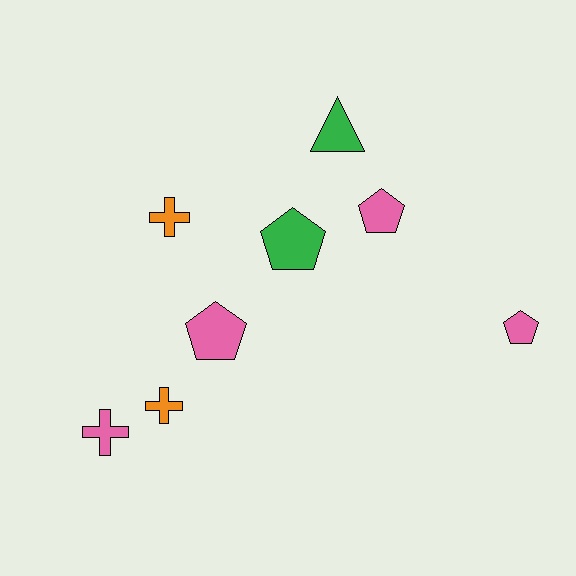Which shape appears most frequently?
Pentagon, with 4 objects.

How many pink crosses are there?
There is 1 pink cross.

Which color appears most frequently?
Pink, with 4 objects.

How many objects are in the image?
There are 8 objects.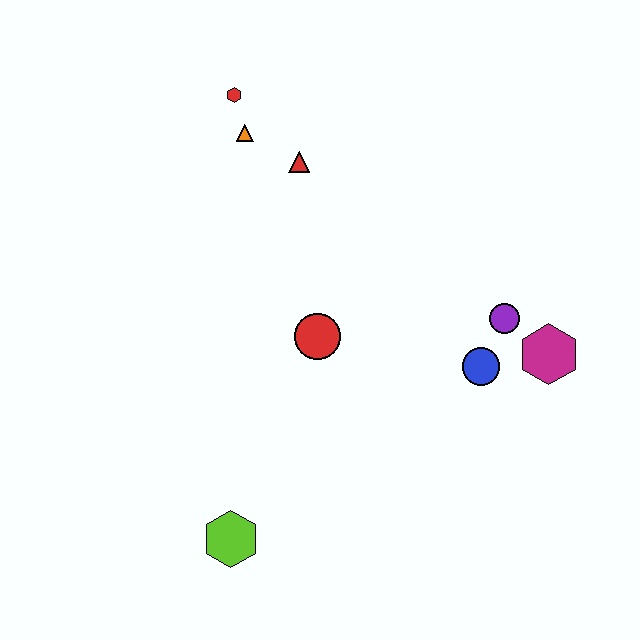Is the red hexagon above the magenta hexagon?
Yes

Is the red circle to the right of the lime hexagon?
Yes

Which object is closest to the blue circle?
The purple circle is closest to the blue circle.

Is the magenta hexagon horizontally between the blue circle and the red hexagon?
No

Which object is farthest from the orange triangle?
The lime hexagon is farthest from the orange triangle.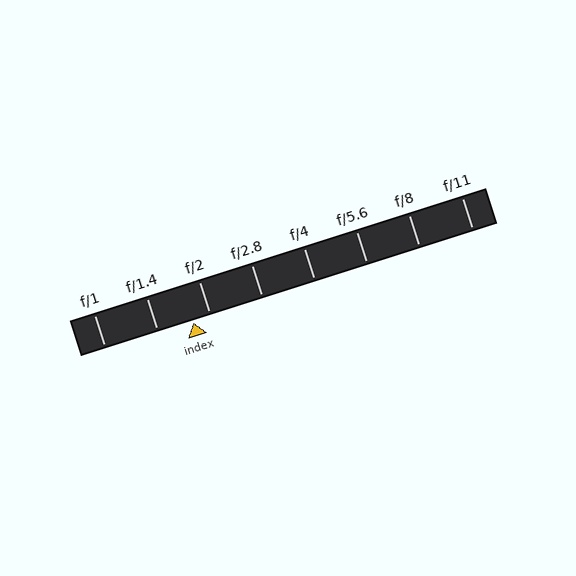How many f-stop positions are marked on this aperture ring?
There are 8 f-stop positions marked.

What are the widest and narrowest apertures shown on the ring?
The widest aperture shown is f/1 and the narrowest is f/11.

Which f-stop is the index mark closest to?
The index mark is closest to f/2.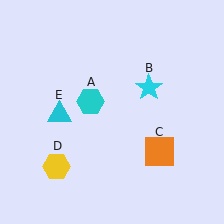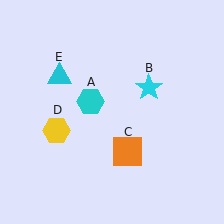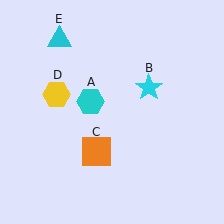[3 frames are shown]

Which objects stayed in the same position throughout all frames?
Cyan hexagon (object A) and cyan star (object B) remained stationary.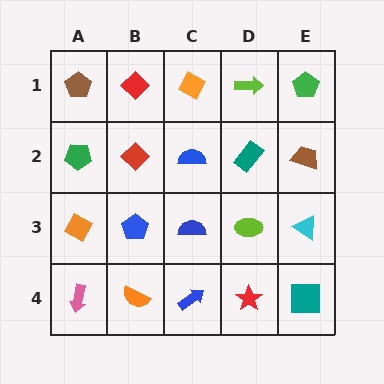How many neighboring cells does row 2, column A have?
3.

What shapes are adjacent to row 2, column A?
A brown pentagon (row 1, column A), an orange diamond (row 3, column A), a red diamond (row 2, column B).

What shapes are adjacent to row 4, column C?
A blue semicircle (row 3, column C), an orange semicircle (row 4, column B), a red star (row 4, column D).